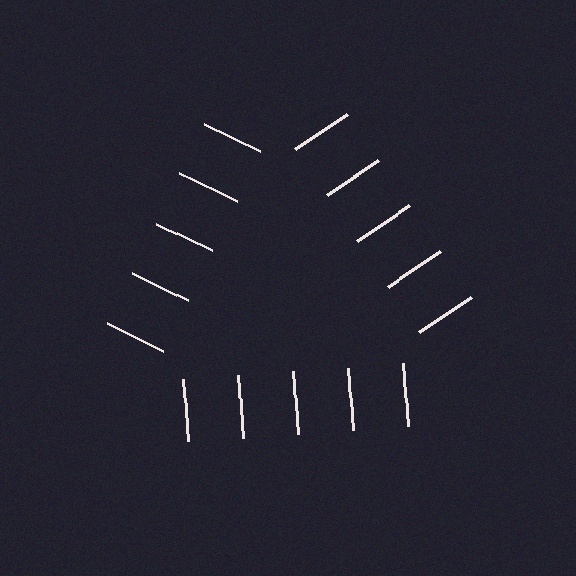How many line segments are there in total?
15 — 5 along each of the 3 edges.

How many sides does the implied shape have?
3 sides — the line-ends trace a triangle.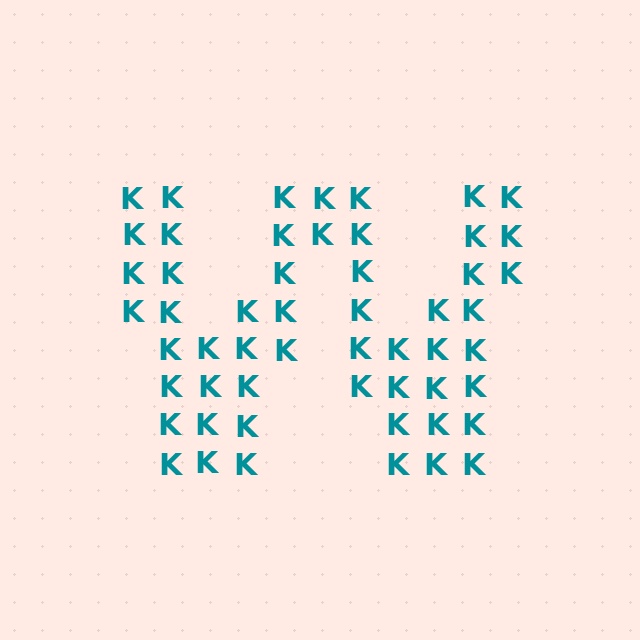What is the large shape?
The large shape is the letter W.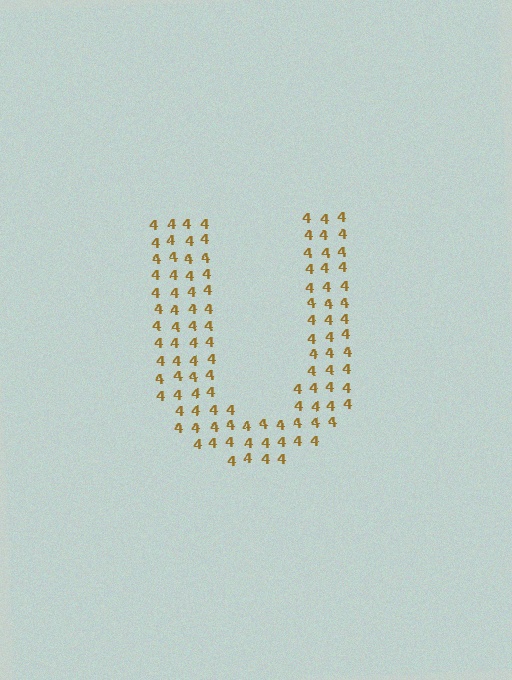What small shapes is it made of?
It is made of small digit 4's.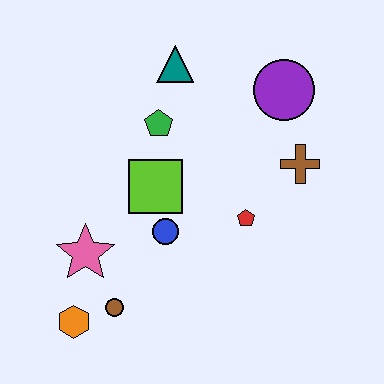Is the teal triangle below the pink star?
No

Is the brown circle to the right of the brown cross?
No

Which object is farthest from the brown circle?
The purple circle is farthest from the brown circle.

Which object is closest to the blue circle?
The lime square is closest to the blue circle.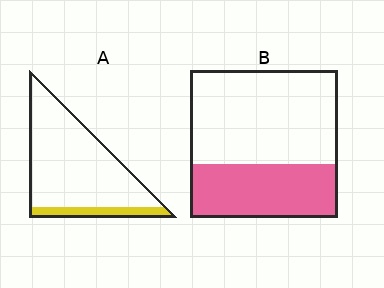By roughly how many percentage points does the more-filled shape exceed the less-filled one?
By roughly 20 percentage points (B over A).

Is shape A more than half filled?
No.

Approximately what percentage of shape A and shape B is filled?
A is approximately 15% and B is approximately 35%.